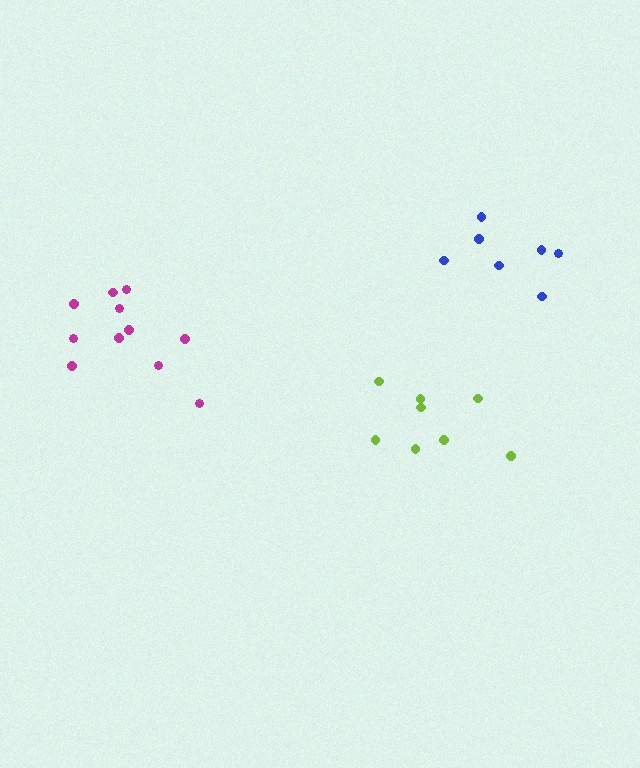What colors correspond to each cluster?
The clusters are colored: lime, blue, magenta.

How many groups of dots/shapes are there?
There are 3 groups.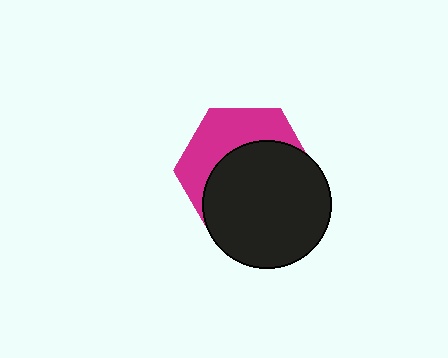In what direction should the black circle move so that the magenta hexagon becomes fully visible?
The black circle should move down. That is the shortest direction to clear the overlap and leave the magenta hexagon fully visible.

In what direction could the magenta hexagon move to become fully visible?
The magenta hexagon could move up. That would shift it out from behind the black circle entirely.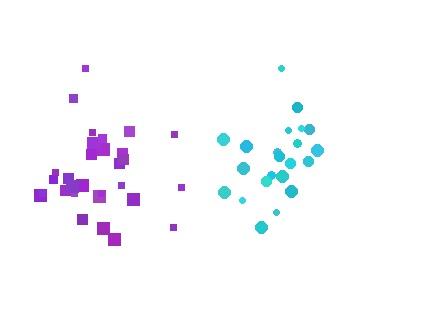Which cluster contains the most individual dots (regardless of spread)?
Purple (30).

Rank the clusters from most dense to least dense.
cyan, purple.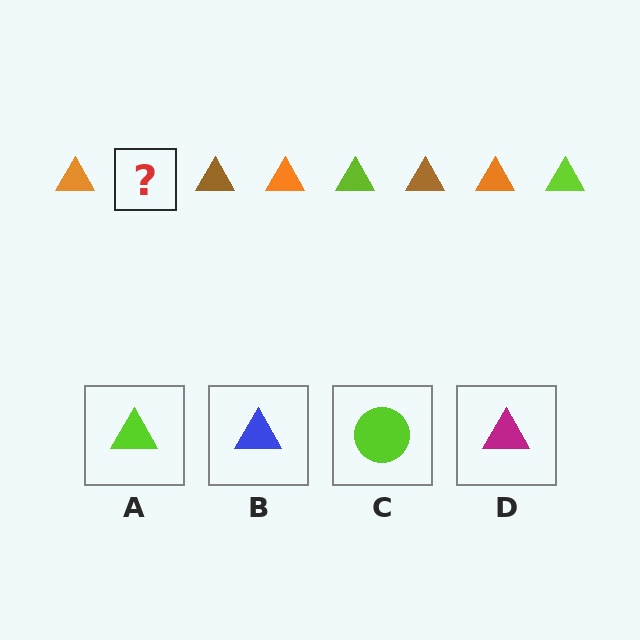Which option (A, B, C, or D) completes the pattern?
A.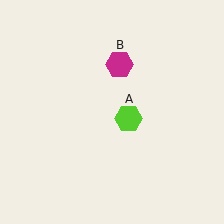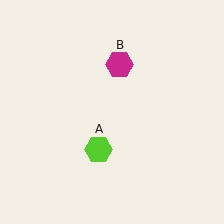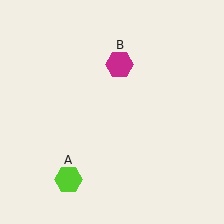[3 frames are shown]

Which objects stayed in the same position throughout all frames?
Magenta hexagon (object B) remained stationary.